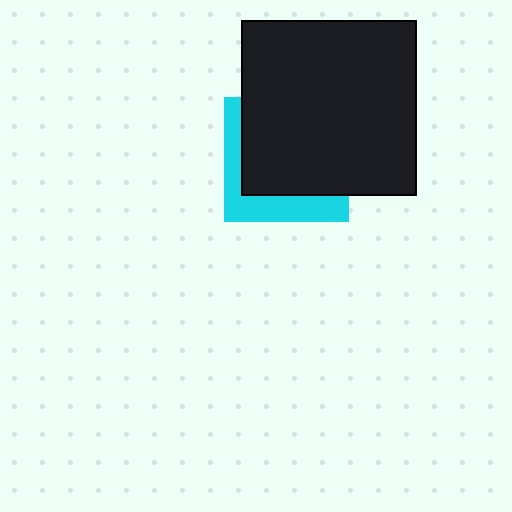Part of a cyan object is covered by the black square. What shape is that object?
It is a square.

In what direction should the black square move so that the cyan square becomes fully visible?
The black square should move toward the upper-right. That is the shortest direction to clear the overlap and leave the cyan square fully visible.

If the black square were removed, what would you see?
You would see the complete cyan square.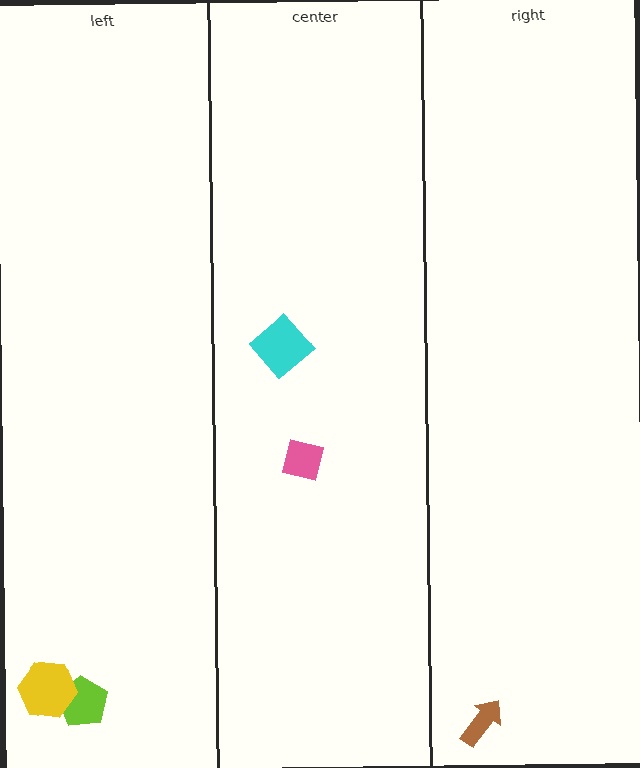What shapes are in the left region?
The lime pentagon, the yellow hexagon.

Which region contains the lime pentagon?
The left region.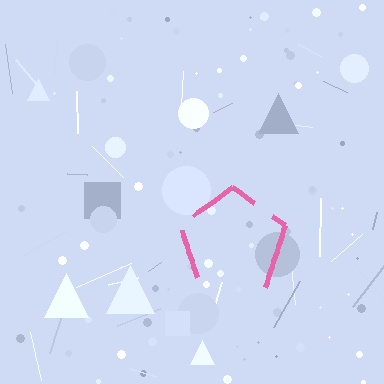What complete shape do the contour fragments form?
The contour fragments form a pentagon.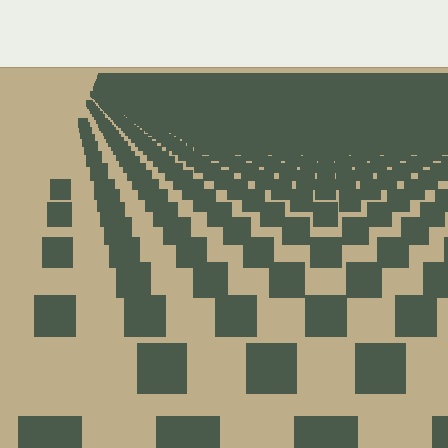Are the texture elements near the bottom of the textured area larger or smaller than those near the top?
Larger. Near the bottom, elements are closer to the viewer and appear at a bigger on-screen size.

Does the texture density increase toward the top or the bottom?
Density increases toward the top.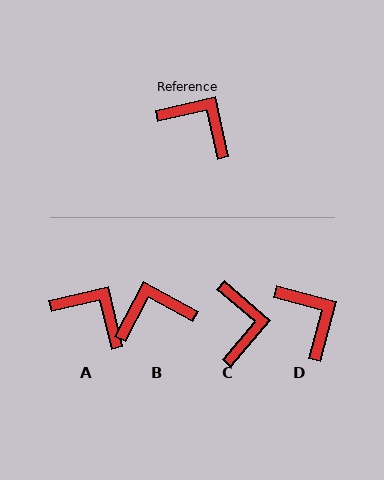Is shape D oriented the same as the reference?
No, it is off by about 28 degrees.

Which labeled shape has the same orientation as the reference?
A.